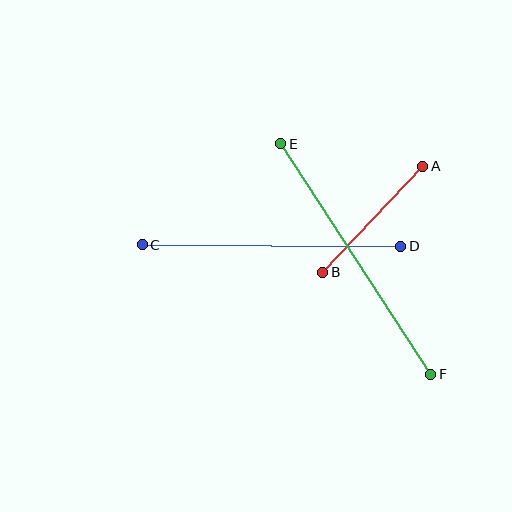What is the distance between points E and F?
The distance is approximately 275 pixels.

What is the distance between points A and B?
The distance is approximately 146 pixels.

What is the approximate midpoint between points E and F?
The midpoint is at approximately (356, 259) pixels.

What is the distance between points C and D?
The distance is approximately 258 pixels.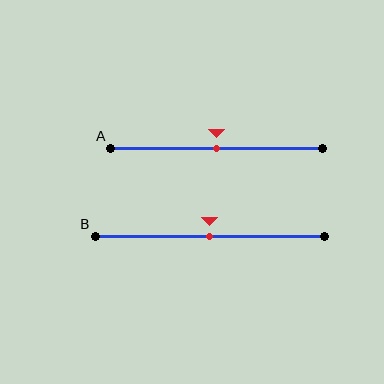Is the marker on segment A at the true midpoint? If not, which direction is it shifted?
Yes, the marker on segment A is at the true midpoint.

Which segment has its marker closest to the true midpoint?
Segment A has its marker closest to the true midpoint.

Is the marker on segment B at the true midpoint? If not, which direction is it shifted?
Yes, the marker on segment B is at the true midpoint.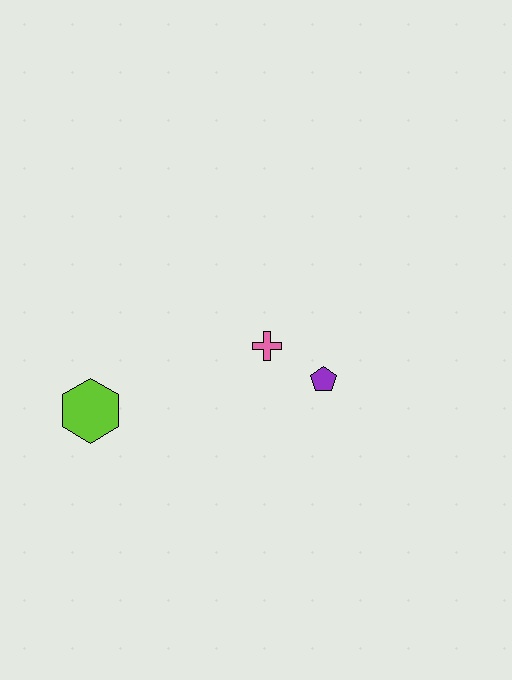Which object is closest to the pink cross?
The purple pentagon is closest to the pink cross.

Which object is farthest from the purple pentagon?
The lime hexagon is farthest from the purple pentagon.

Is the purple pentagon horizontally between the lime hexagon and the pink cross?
No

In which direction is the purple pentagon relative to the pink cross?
The purple pentagon is to the right of the pink cross.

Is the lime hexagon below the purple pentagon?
Yes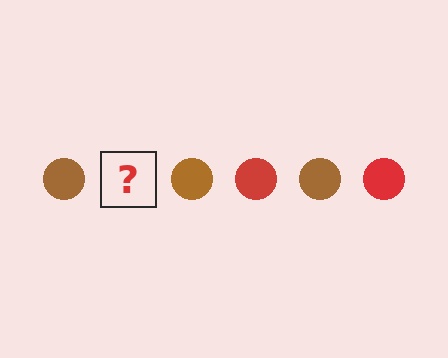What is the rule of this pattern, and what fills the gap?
The rule is that the pattern cycles through brown, red circles. The gap should be filled with a red circle.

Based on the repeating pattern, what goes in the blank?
The blank should be a red circle.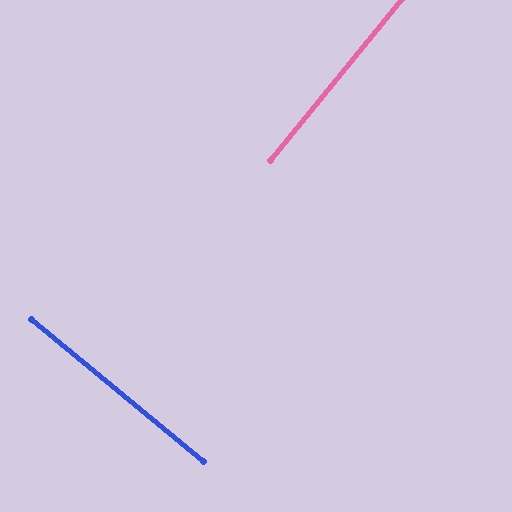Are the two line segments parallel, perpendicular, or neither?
Perpendicular — they meet at approximately 90°.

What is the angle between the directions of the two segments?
Approximately 90 degrees.